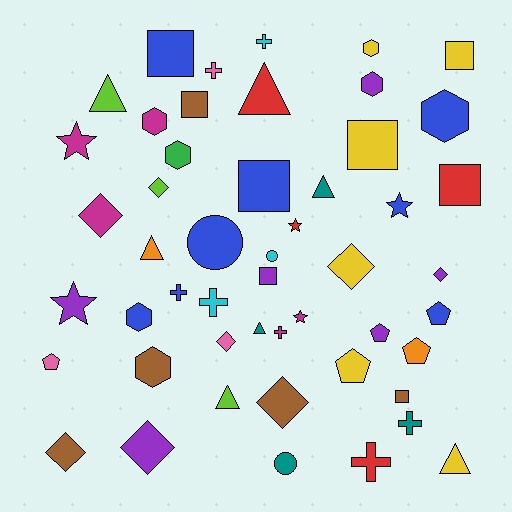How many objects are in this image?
There are 50 objects.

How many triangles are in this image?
There are 7 triangles.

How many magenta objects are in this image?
There are 5 magenta objects.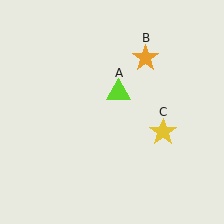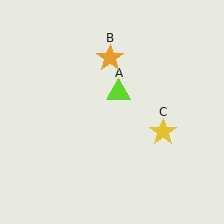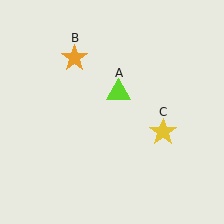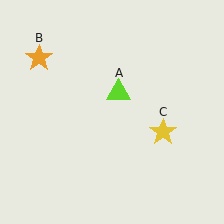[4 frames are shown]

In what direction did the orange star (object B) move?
The orange star (object B) moved left.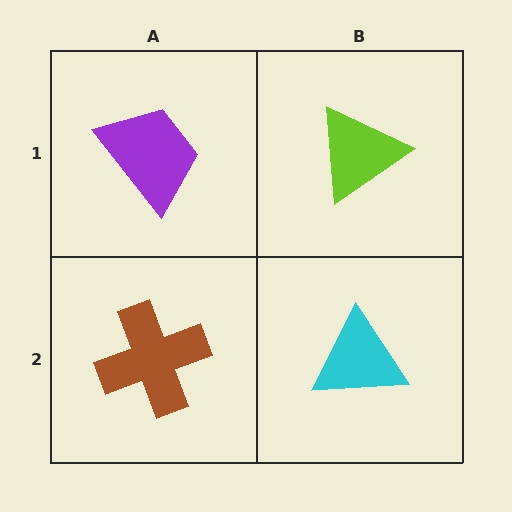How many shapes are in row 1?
2 shapes.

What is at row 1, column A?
A purple trapezoid.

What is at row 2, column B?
A cyan triangle.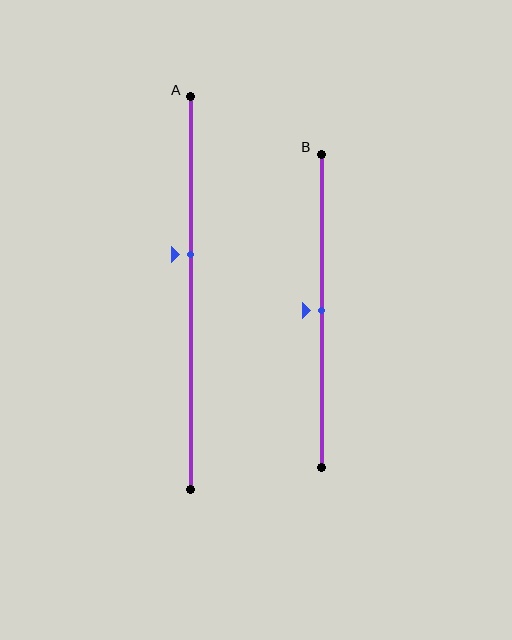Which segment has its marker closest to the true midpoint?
Segment B has its marker closest to the true midpoint.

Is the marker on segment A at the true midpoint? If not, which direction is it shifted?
No, the marker on segment A is shifted upward by about 10% of the segment length.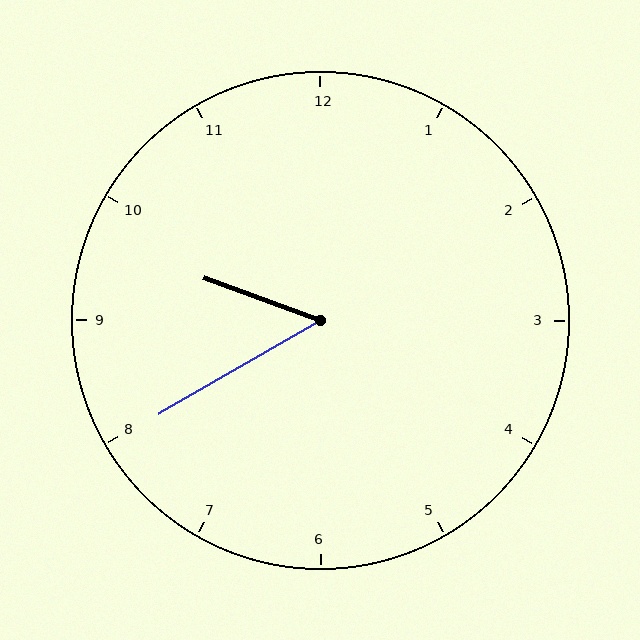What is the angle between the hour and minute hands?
Approximately 50 degrees.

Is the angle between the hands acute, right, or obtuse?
It is acute.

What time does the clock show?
9:40.